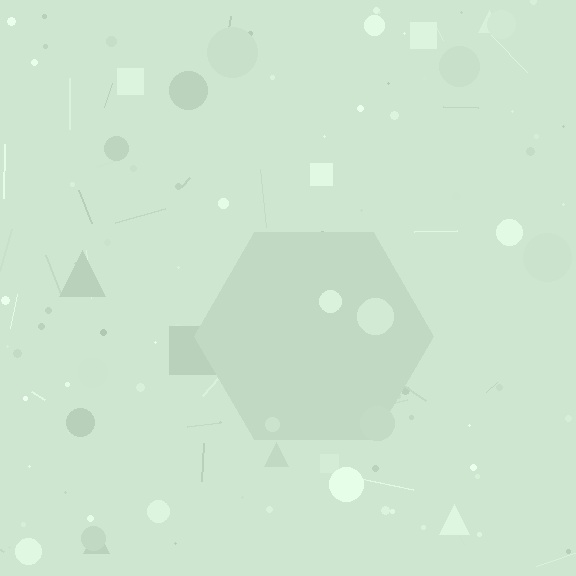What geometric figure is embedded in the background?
A hexagon is embedded in the background.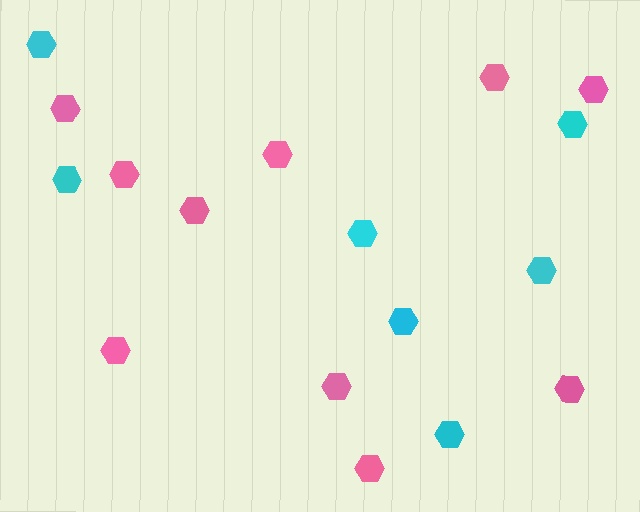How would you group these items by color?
There are 2 groups: one group of pink hexagons (10) and one group of cyan hexagons (7).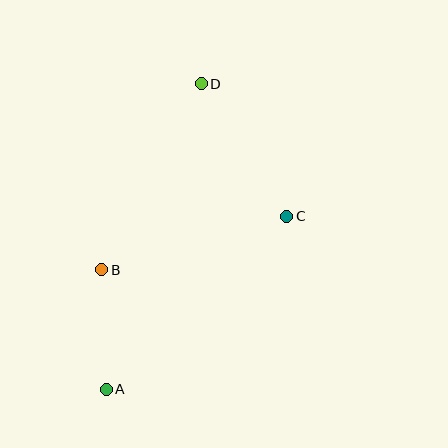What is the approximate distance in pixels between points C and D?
The distance between C and D is approximately 158 pixels.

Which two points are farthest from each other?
Points A and D are farthest from each other.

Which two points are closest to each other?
Points A and B are closest to each other.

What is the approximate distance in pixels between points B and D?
The distance between B and D is approximately 211 pixels.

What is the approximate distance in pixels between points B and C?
The distance between B and C is approximately 193 pixels.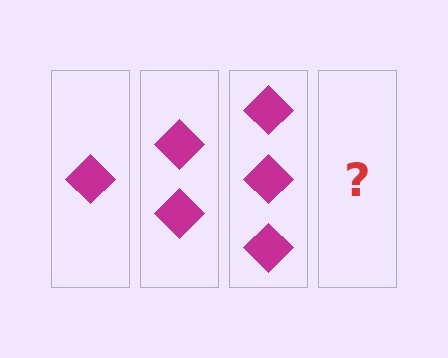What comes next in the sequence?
The next element should be 4 diamonds.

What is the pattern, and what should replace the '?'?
The pattern is that each step adds one more diamond. The '?' should be 4 diamonds.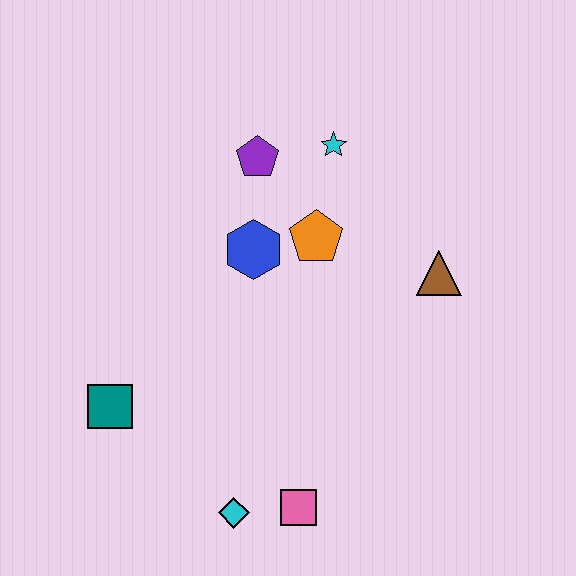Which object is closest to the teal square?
The cyan diamond is closest to the teal square.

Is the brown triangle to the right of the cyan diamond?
Yes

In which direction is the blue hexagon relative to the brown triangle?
The blue hexagon is to the left of the brown triangle.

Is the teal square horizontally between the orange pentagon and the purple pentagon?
No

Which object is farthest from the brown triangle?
The teal square is farthest from the brown triangle.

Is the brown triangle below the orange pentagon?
Yes